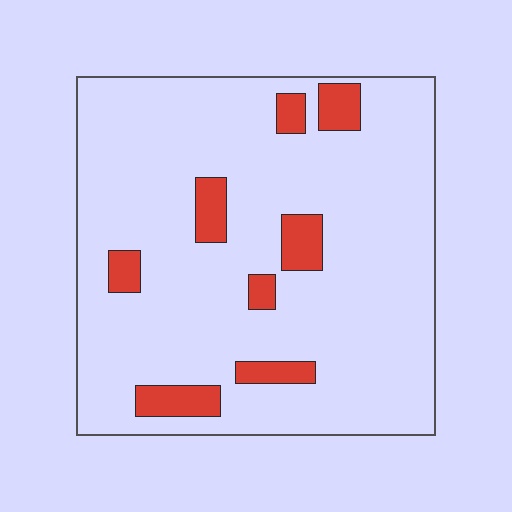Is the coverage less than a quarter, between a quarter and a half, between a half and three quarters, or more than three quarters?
Less than a quarter.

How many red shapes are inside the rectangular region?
8.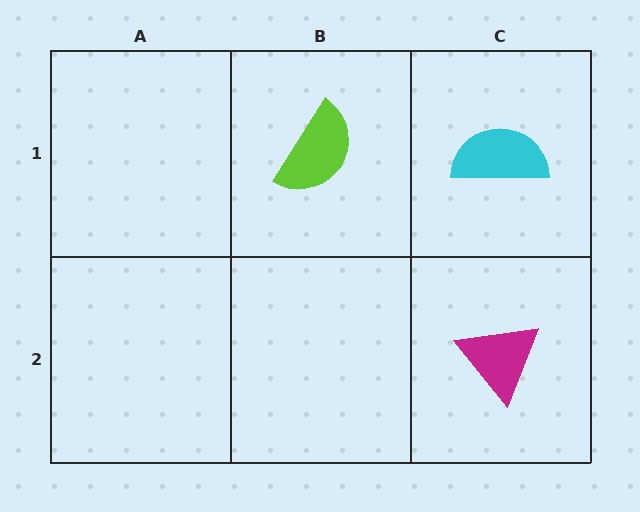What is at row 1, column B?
A lime semicircle.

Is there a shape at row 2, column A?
No, that cell is empty.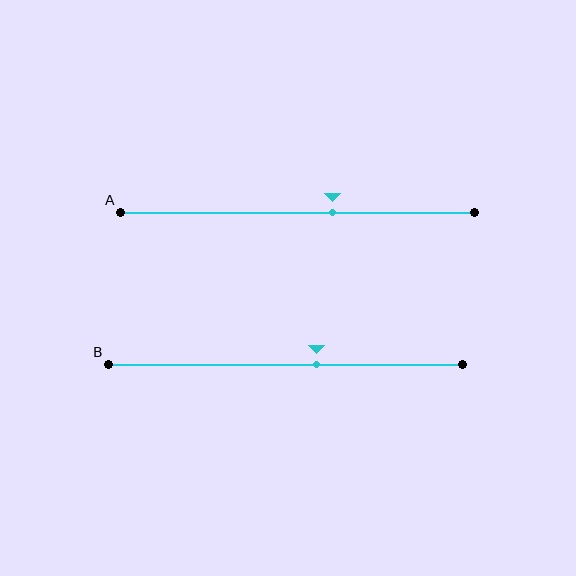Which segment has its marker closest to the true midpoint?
Segment B has its marker closest to the true midpoint.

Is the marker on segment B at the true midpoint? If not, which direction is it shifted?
No, the marker on segment B is shifted to the right by about 9% of the segment length.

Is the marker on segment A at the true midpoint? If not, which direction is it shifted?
No, the marker on segment A is shifted to the right by about 10% of the segment length.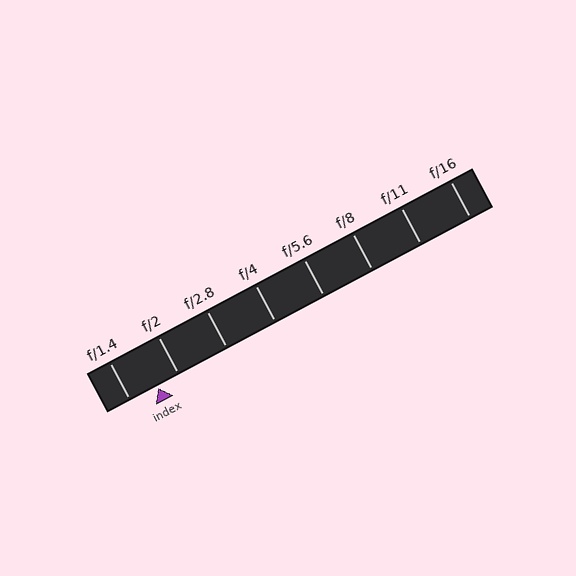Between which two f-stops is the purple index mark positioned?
The index mark is between f/1.4 and f/2.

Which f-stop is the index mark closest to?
The index mark is closest to f/2.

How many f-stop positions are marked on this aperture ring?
There are 8 f-stop positions marked.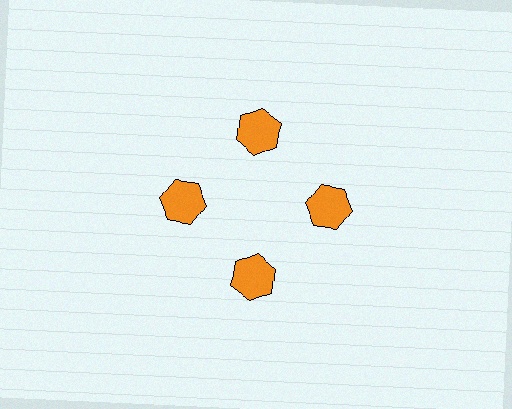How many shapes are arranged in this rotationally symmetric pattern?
There are 4 shapes, arranged in 4 groups of 1.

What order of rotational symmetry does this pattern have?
This pattern has 4-fold rotational symmetry.